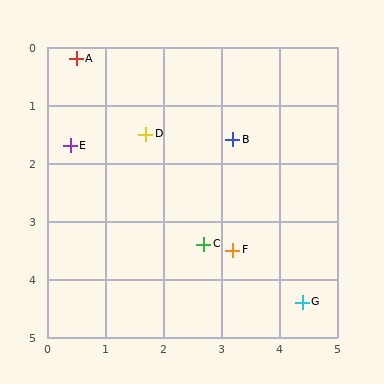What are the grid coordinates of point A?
Point A is at approximately (0.5, 0.2).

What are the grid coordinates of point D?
Point D is at approximately (1.7, 1.5).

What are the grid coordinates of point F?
Point F is at approximately (3.2, 3.5).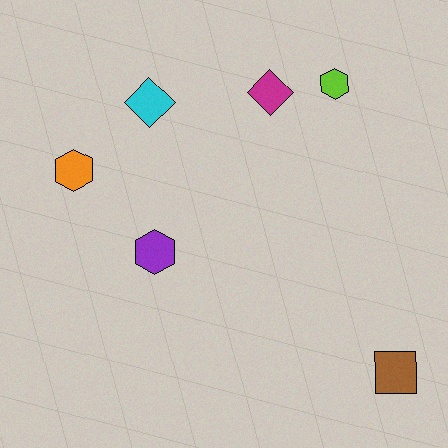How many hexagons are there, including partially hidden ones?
There are 3 hexagons.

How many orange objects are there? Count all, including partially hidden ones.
There is 1 orange object.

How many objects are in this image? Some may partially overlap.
There are 6 objects.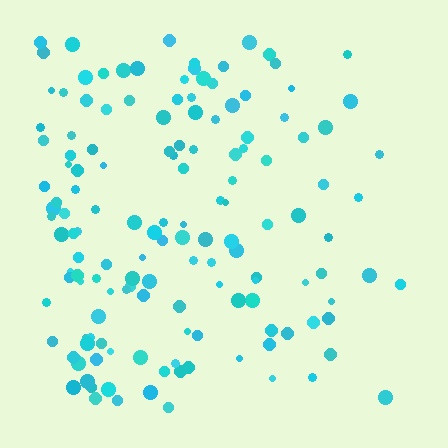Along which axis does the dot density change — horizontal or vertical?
Horizontal.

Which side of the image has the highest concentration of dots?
The left.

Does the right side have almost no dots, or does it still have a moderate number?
Still a moderate number, just noticeably fewer than the left.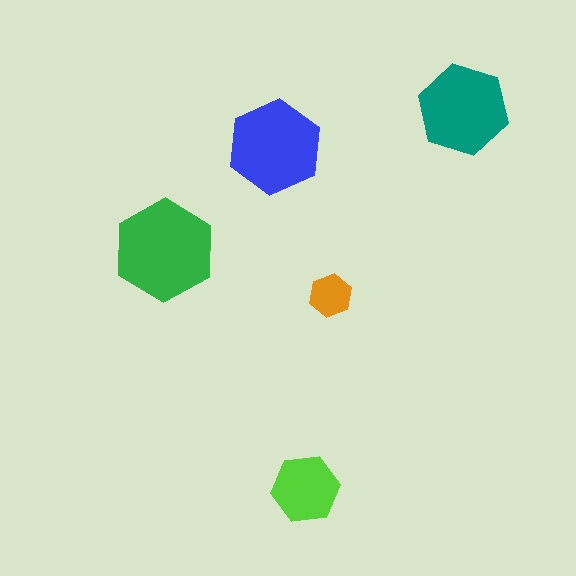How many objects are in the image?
There are 5 objects in the image.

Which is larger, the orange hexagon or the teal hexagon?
The teal one.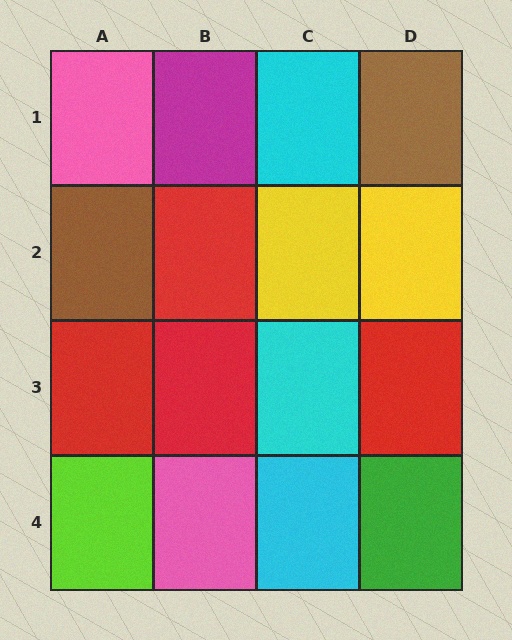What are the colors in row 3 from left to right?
Red, red, cyan, red.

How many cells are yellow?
2 cells are yellow.